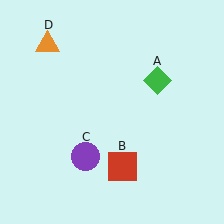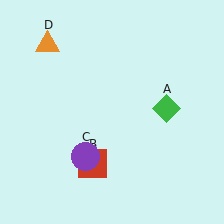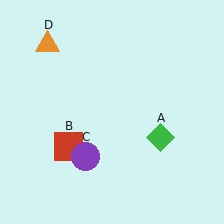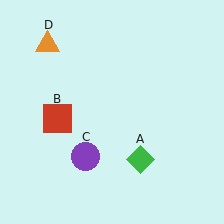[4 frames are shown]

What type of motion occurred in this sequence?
The green diamond (object A), red square (object B) rotated clockwise around the center of the scene.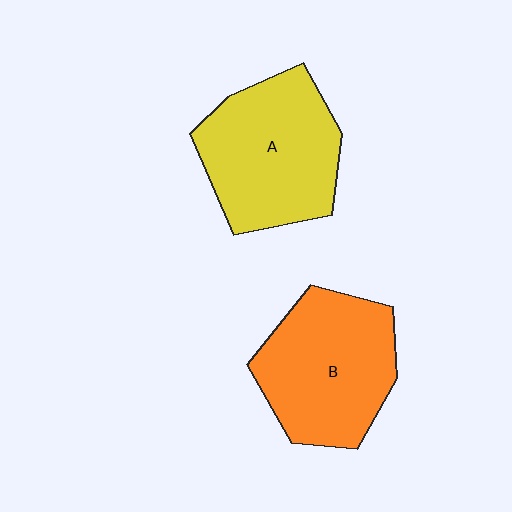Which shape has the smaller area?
Shape B (orange).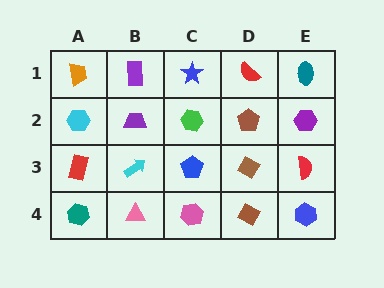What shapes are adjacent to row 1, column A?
A cyan hexagon (row 2, column A), a purple rectangle (row 1, column B).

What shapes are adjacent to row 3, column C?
A green hexagon (row 2, column C), a pink hexagon (row 4, column C), a cyan arrow (row 3, column B), a brown diamond (row 3, column D).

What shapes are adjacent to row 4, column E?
A red semicircle (row 3, column E), a brown diamond (row 4, column D).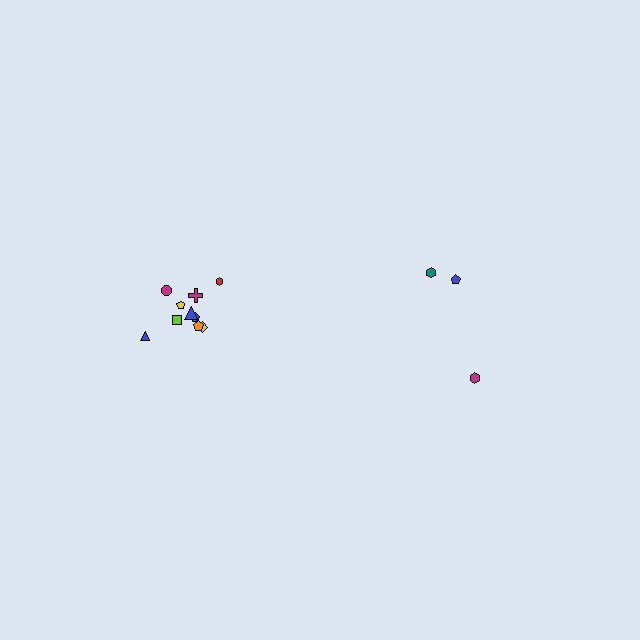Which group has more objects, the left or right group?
The left group.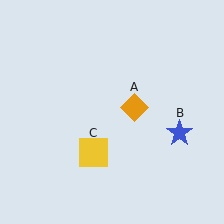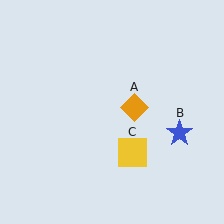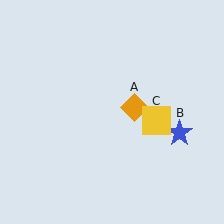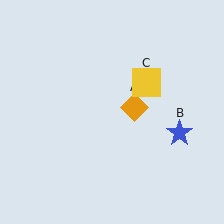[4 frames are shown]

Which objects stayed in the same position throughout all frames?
Orange diamond (object A) and blue star (object B) remained stationary.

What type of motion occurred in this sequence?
The yellow square (object C) rotated counterclockwise around the center of the scene.